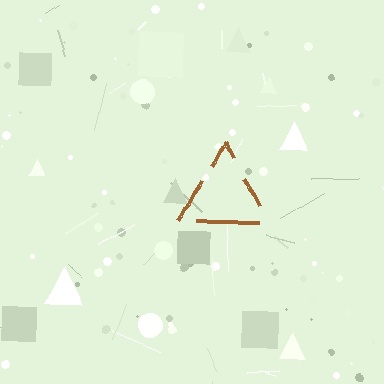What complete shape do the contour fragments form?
The contour fragments form a triangle.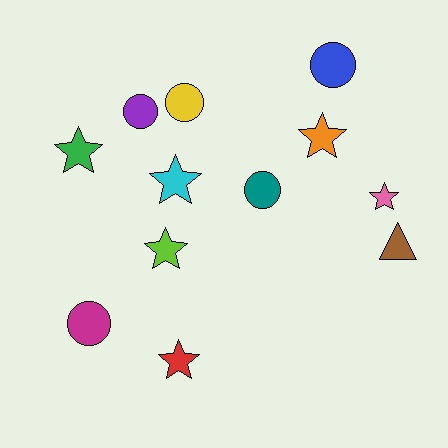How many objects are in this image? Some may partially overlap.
There are 12 objects.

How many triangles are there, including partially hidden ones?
There is 1 triangle.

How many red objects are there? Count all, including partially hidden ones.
There is 1 red object.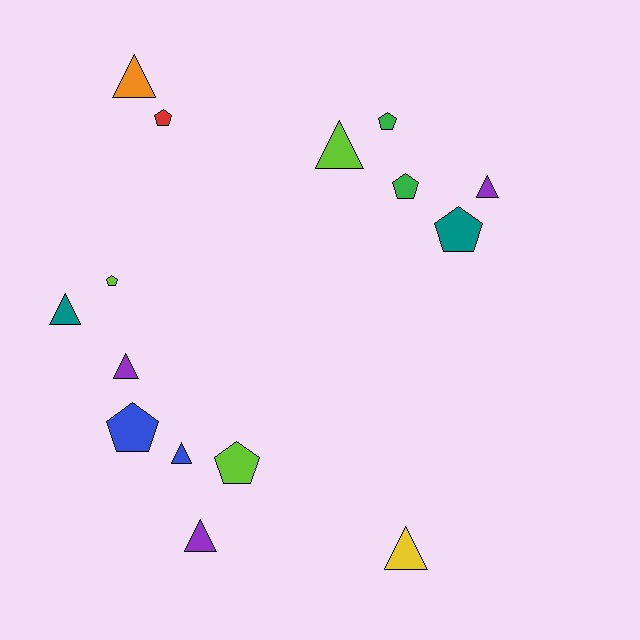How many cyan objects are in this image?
There are no cyan objects.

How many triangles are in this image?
There are 8 triangles.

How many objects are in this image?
There are 15 objects.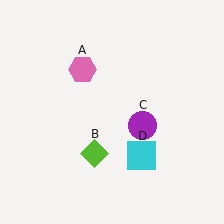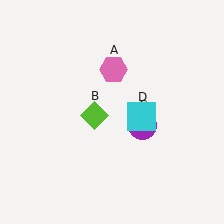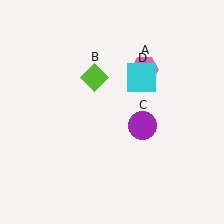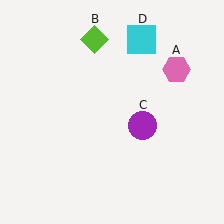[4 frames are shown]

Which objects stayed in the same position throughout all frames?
Purple circle (object C) remained stationary.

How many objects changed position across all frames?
3 objects changed position: pink hexagon (object A), lime diamond (object B), cyan square (object D).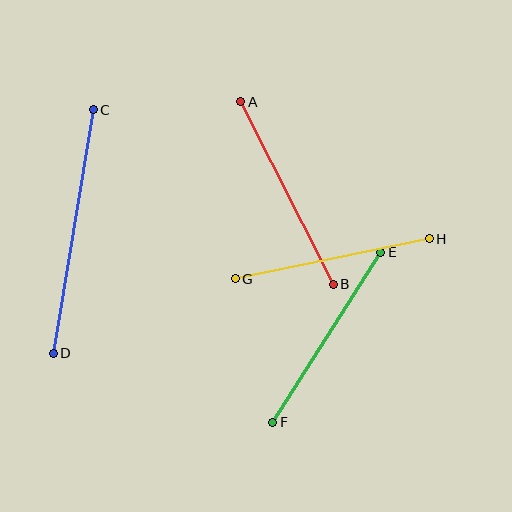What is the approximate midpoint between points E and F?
The midpoint is at approximately (327, 337) pixels.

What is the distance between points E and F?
The distance is approximately 202 pixels.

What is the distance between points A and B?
The distance is approximately 205 pixels.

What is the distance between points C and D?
The distance is approximately 247 pixels.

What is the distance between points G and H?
The distance is approximately 198 pixels.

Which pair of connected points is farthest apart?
Points C and D are farthest apart.